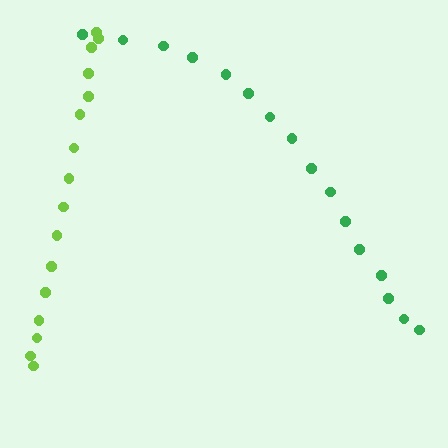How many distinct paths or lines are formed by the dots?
There are 2 distinct paths.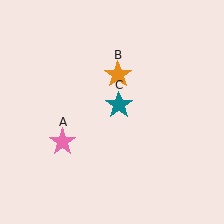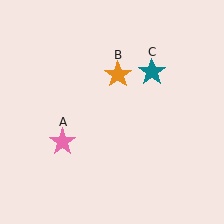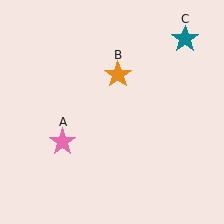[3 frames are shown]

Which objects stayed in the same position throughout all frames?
Pink star (object A) and orange star (object B) remained stationary.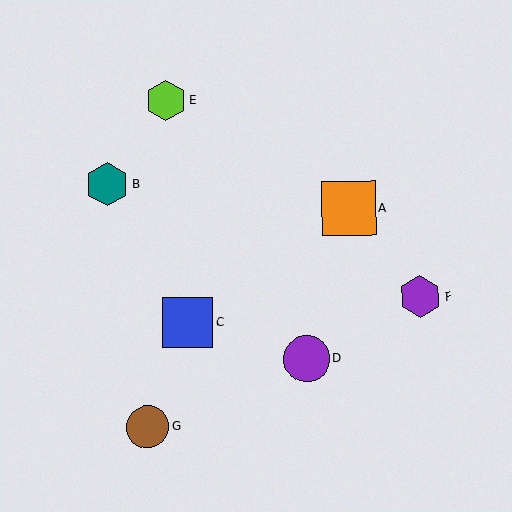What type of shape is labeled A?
Shape A is an orange square.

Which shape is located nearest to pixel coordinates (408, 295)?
The purple hexagon (labeled F) at (420, 296) is nearest to that location.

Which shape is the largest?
The orange square (labeled A) is the largest.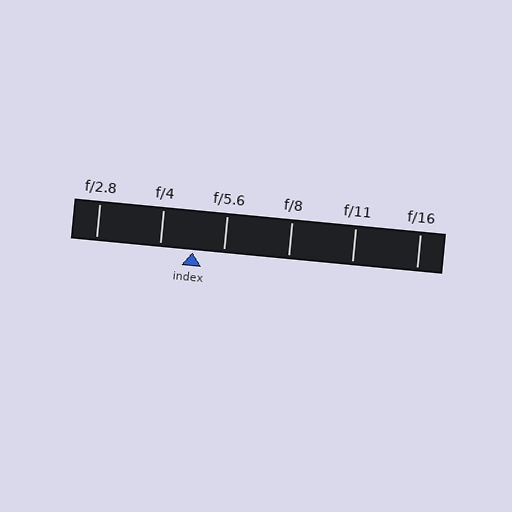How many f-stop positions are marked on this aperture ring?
There are 6 f-stop positions marked.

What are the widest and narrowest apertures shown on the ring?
The widest aperture shown is f/2.8 and the narrowest is f/16.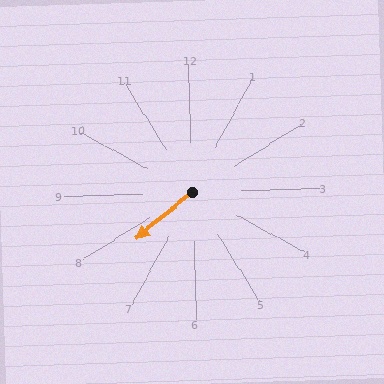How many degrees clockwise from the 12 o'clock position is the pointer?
Approximately 232 degrees.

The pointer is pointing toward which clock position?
Roughly 8 o'clock.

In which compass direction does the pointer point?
Southwest.